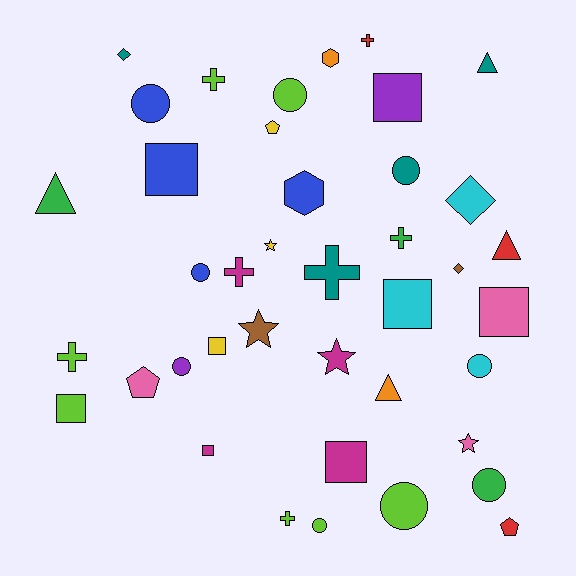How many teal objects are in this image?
There are 4 teal objects.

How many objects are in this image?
There are 40 objects.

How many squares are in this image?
There are 8 squares.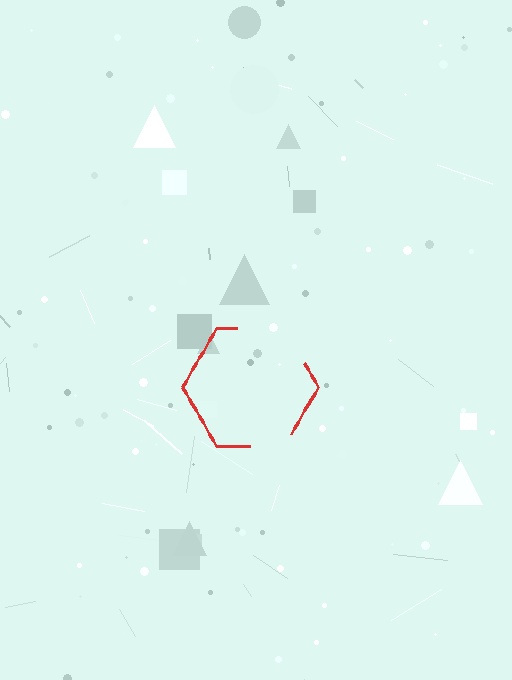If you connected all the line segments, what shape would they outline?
They would outline a hexagon.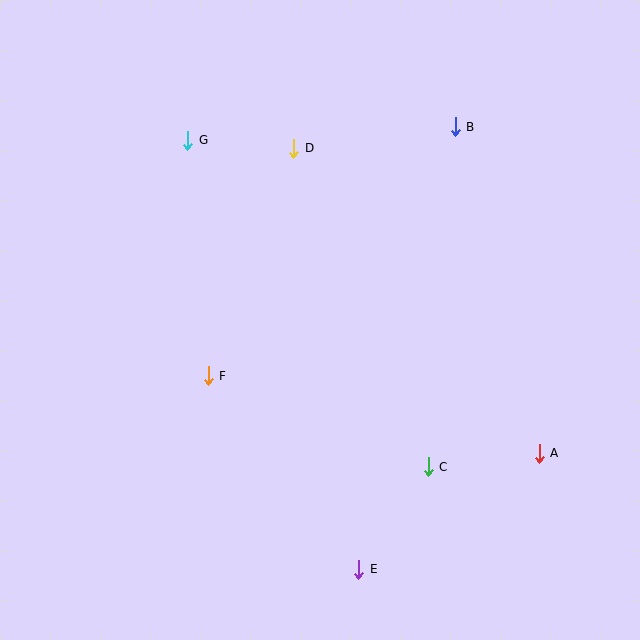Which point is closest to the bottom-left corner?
Point F is closest to the bottom-left corner.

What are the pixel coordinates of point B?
Point B is at (455, 127).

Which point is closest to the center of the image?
Point F at (208, 376) is closest to the center.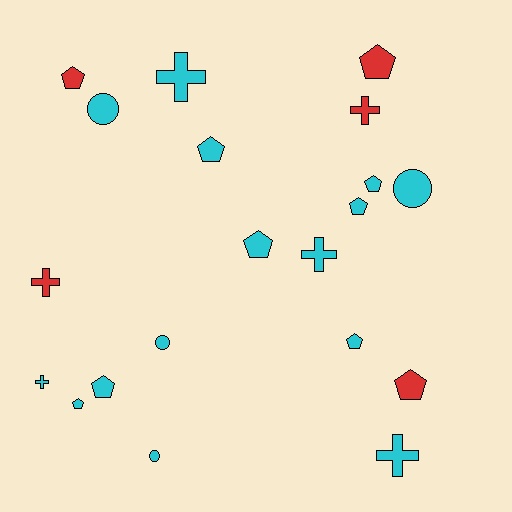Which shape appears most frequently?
Pentagon, with 10 objects.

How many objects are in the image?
There are 20 objects.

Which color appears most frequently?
Cyan, with 15 objects.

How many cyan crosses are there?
There are 4 cyan crosses.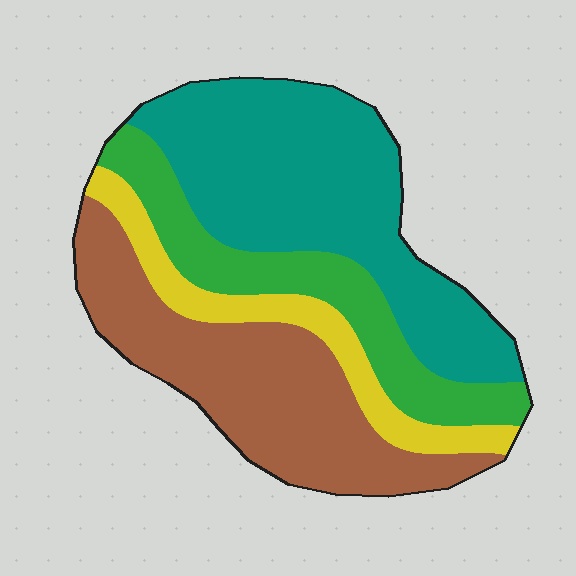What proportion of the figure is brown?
Brown takes up about one third (1/3) of the figure.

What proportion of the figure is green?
Green takes up about one fifth (1/5) of the figure.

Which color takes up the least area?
Yellow, at roughly 15%.